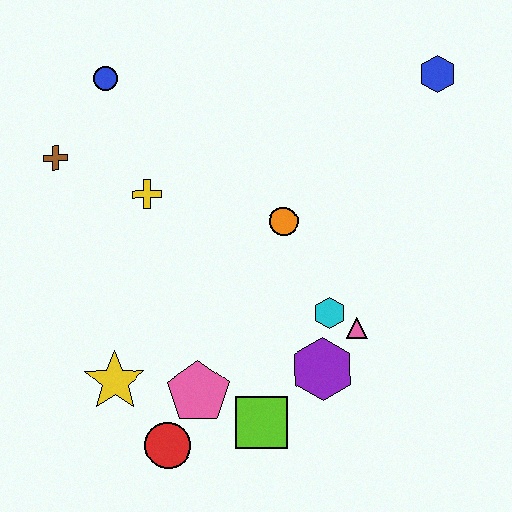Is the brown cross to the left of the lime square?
Yes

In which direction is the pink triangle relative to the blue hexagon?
The pink triangle is below the blue hexagon.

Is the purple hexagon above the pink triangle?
No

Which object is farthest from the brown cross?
The blue hexagon is farthest from the brown cross.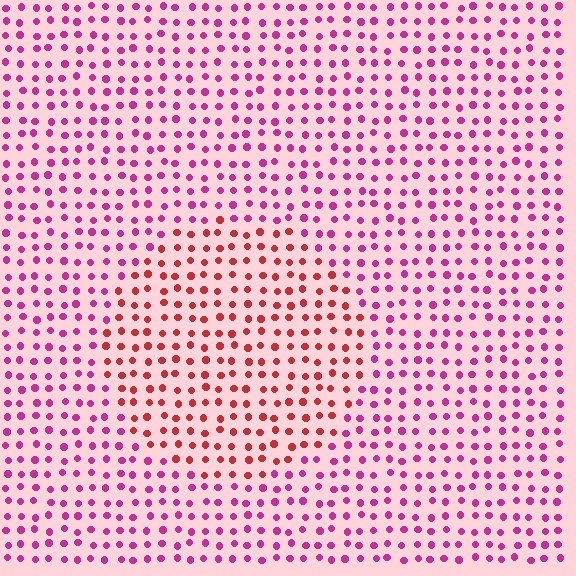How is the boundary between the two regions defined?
The boundary is defined purely by a slight shift in hue (about 40 degrees). Spacing, size, and orientation are identical on both sides.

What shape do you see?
I see a circle.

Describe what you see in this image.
The image is filled with small magenta elements in a uniform arrangement. A circle-shaped region is visible where the elements are tinted to a slightly different hue, forming a subtle color boundary.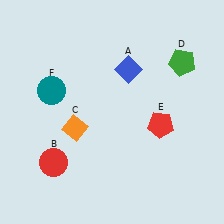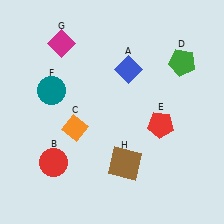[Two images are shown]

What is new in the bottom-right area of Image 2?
A brown square (H) was added in the bottom-right area of Image 2.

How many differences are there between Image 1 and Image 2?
There are 2 differences between the two images.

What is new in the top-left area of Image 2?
A magenta diamond (G) was added in the top-left area of Image 2.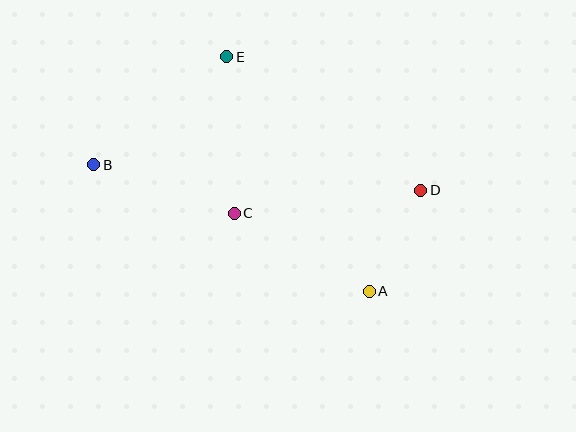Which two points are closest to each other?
Points A and D are closest to each other.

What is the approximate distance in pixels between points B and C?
The distance between B and C is approximately 148 pixels.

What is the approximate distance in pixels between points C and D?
The distance between C and D is approximately 188 pixels.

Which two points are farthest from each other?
Points B and D are farthest from each other.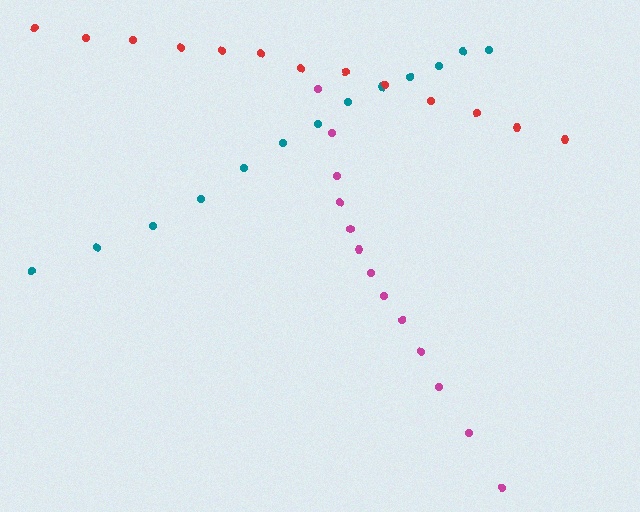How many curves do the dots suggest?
There are 3 distinct paths.